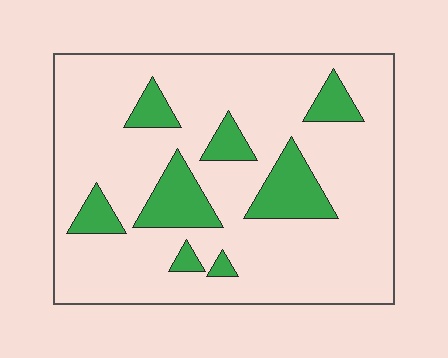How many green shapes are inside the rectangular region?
8.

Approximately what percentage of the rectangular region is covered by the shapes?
Approximately 20%.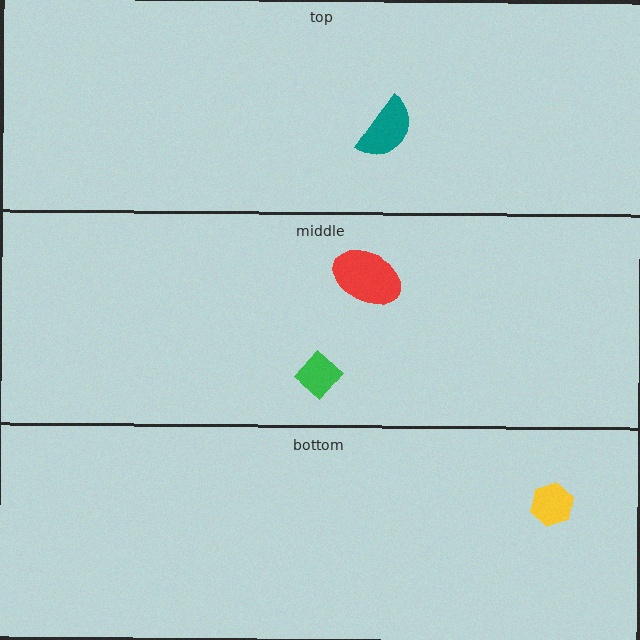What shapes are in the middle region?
The red ellipse, the green diamond.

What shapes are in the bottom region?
The yellow hexagon.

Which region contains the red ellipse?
The middle region.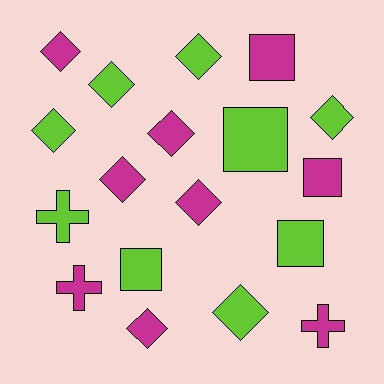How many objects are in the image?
There are 18 objects.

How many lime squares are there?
There are 3 lime squares.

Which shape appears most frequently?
Diamond, with 10 objects.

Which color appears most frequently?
Lime, with 9 objects.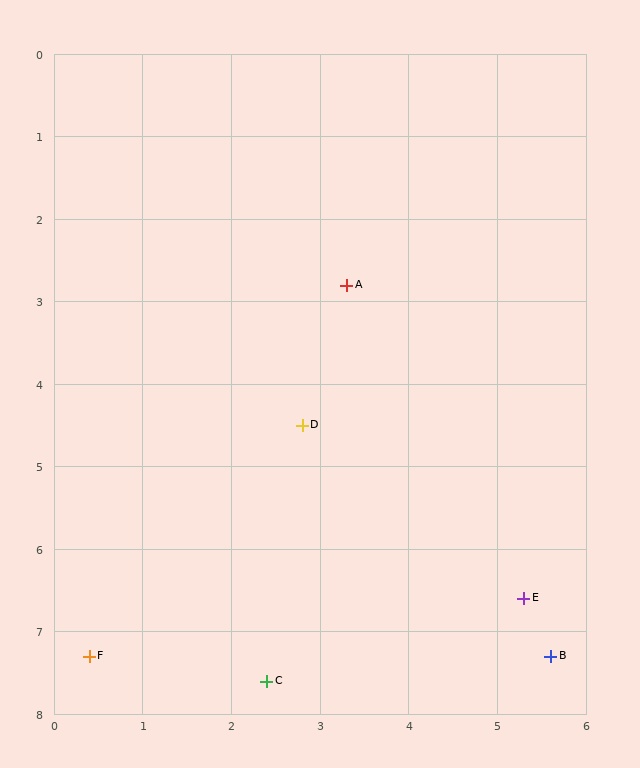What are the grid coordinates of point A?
Point A is at approximately (3.3, 2.8).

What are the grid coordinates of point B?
Point B is at approximately (5.6, 7.3).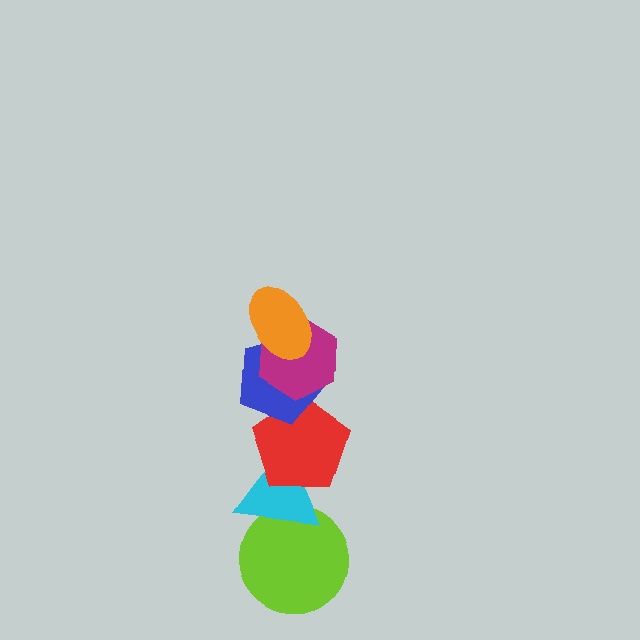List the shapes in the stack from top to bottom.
From top to bottom: the orange ellipse, the magenta hexagon, the blue pentagon, the red pentagon, the cyan triangle, the lime circle.